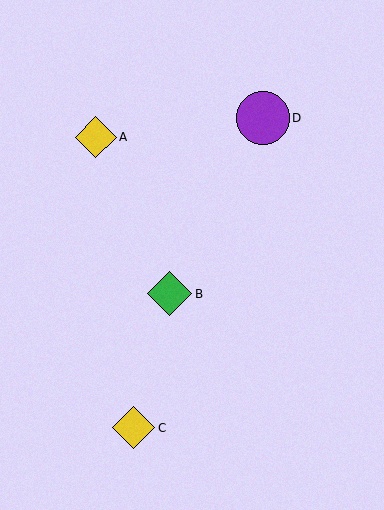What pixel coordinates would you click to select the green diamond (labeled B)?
Click at (170, 294) to select the green diamond B.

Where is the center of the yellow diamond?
The center of the yellow diamond is at (96, 137).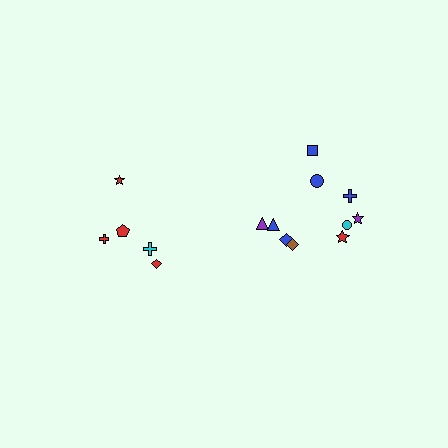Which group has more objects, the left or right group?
The right group.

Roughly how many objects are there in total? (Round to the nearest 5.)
Roughly 15 objects in total.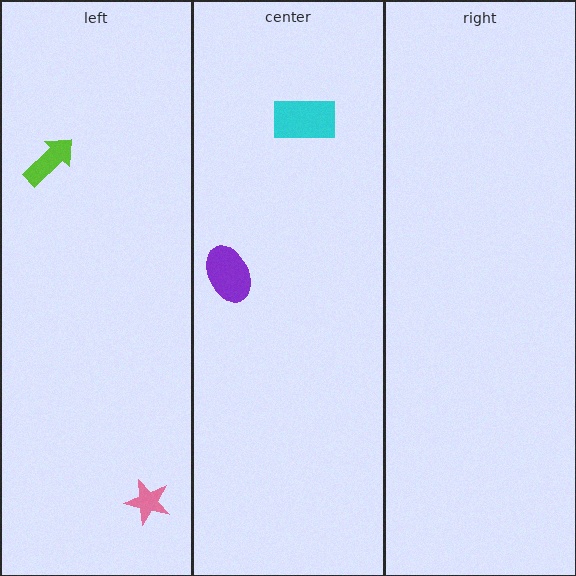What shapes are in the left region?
The lime arrow, the pink star.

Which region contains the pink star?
The left region.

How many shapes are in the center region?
2.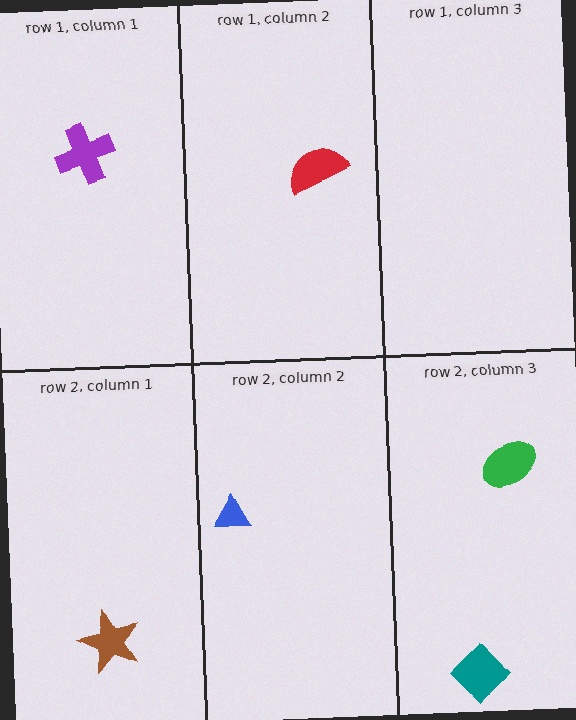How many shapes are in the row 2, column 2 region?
1.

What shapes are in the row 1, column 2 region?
The red semicircle.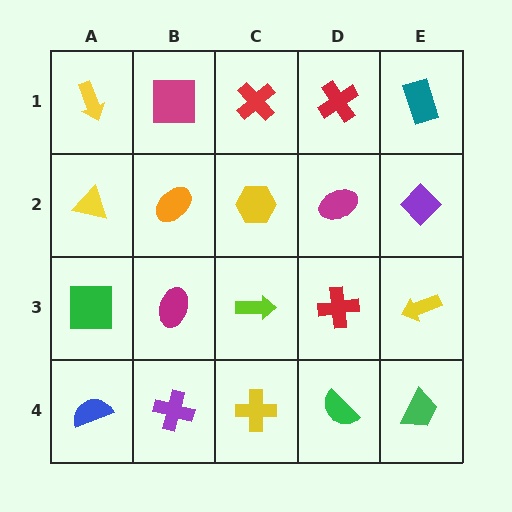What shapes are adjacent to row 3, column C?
A yellow hexagon (row 2, column C), a yellow cross (row 4, column C), a magenta ellipse (row 3, column B), a red cross (row 3, column D).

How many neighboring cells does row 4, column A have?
2.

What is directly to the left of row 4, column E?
A green semicircle.